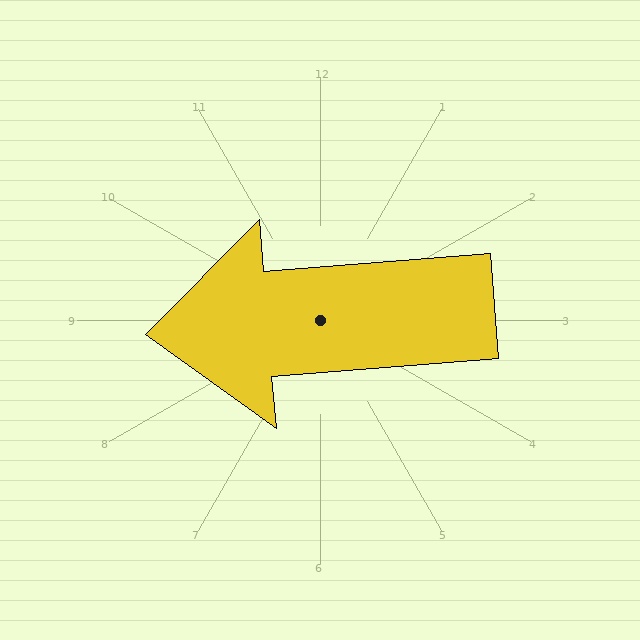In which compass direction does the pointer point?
West.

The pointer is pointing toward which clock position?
Roughly 9 o'clock.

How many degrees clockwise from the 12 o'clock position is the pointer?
Approximately 265 degrees.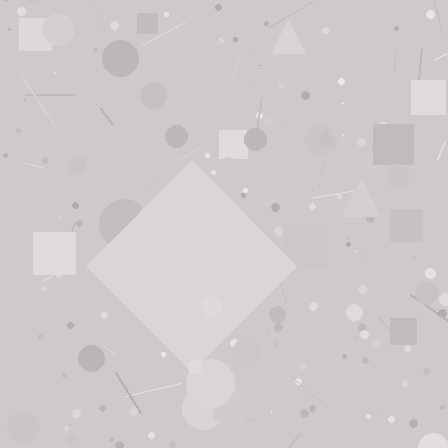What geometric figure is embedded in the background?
A diamond is embedded in the background.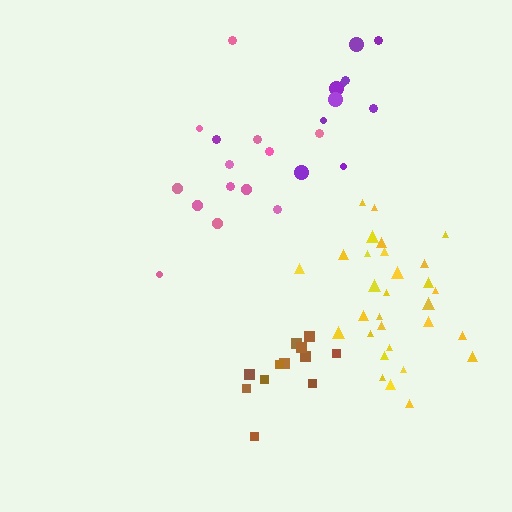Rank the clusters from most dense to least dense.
brown, yellow, purple, pink.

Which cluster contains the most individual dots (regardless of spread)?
Yellow (30).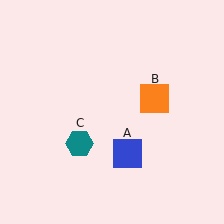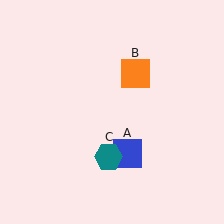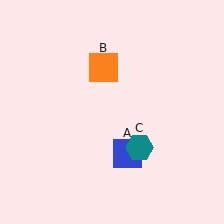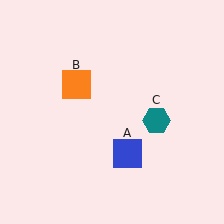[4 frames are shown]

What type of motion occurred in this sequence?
The orange square (object B), teal hexagon (object C) rotated counterclockwise around the center of the scene.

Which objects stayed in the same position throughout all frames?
Blue square (object A) remained stationary.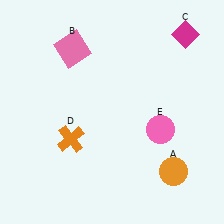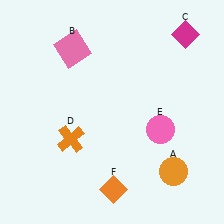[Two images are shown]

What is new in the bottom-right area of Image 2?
An orange diamond (F) was added in the bottom-right area of Image 2.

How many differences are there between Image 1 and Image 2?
There is 1 difference between the two images.